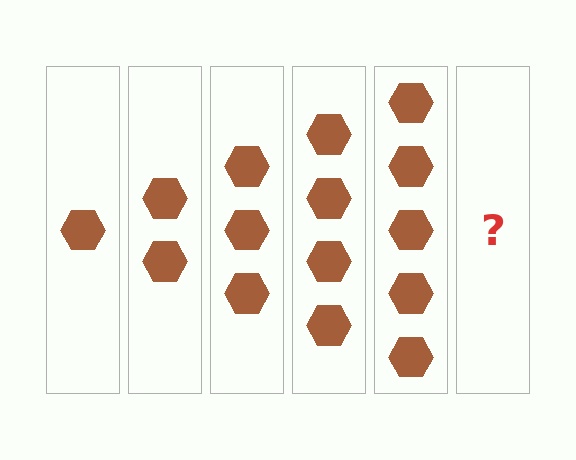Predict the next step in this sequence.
The next step is 6 hexagons.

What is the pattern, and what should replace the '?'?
The pattern is that each step adds one more hexagon. The '?' should be 6 hexagons.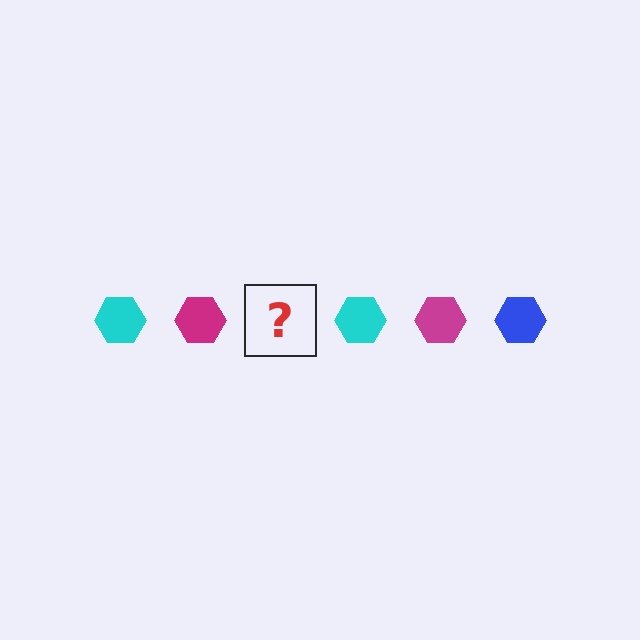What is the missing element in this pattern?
The missing element is a blue hexagon.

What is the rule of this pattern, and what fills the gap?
The rule is that the pattern cycles through cyan, magenta, blue hexagons. The gap should be filled with a blue hexagon.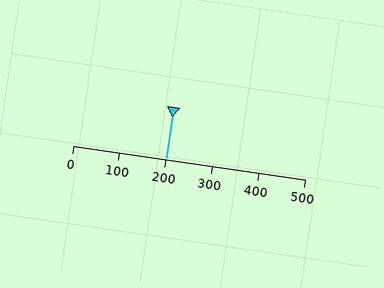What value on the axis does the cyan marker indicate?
The marker indicates approximately 200.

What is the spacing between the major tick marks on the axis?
The major ticks are spaced 100 apart.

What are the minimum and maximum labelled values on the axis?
The axis runs from 0 to 500.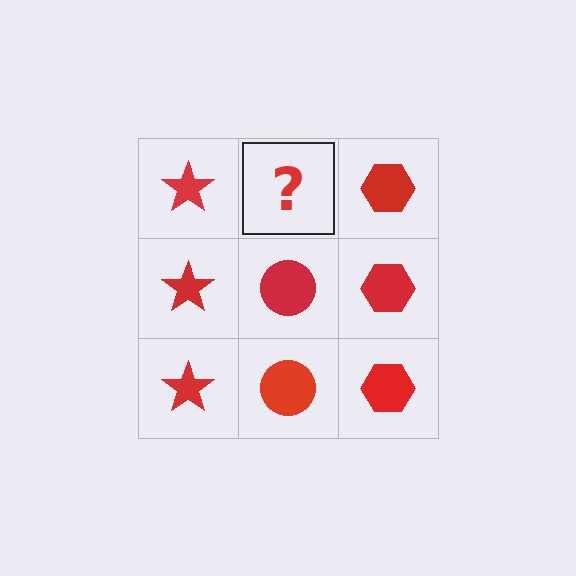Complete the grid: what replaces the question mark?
The question mark should be replaced with a red circle.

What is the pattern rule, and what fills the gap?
The rule is that each column has a consistent shape. The gap should be filled with a red circle.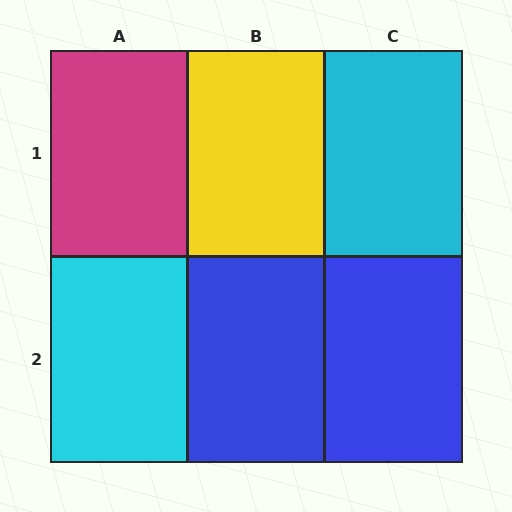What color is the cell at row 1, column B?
Yellow.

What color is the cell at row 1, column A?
Magenta.